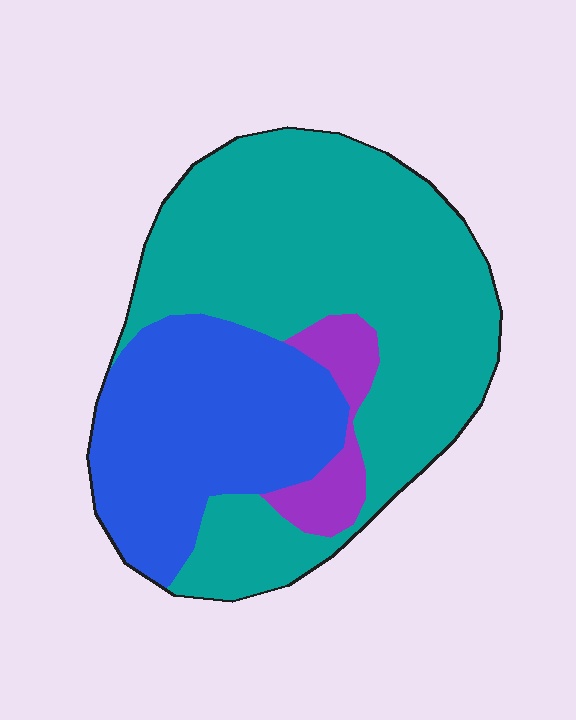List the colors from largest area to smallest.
From largest to smallest: teal, blue, purple.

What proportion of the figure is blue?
Blue takes up about one third (1/3) of the figure.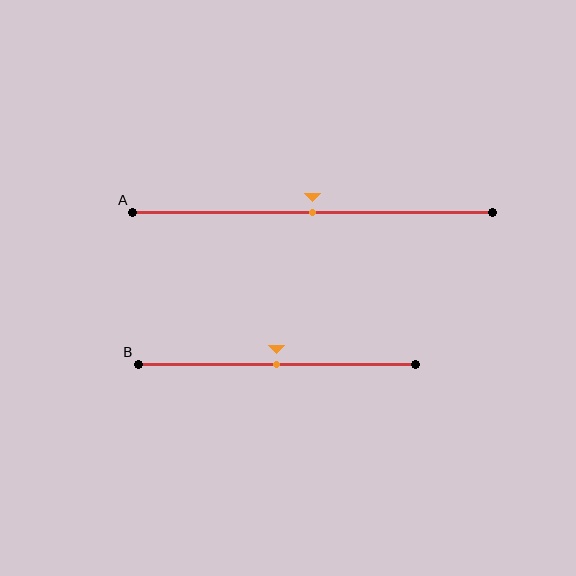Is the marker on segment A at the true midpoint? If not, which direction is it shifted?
Yes, the marker on segment A is at the true midpoint.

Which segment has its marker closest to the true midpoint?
Segment A has its marker closest to the true midpoint.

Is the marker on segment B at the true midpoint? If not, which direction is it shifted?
Yes, the marker on segment B is at the true midpoint.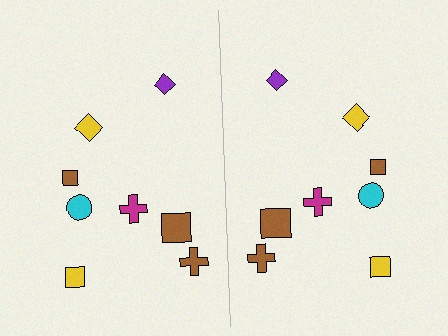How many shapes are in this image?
There are 16 shapes in this image.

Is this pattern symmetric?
Yes, this pattern has bilateral (reflection) symmetry.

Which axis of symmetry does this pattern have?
The pattern has a vertical axis of symmetry running through the center of the image.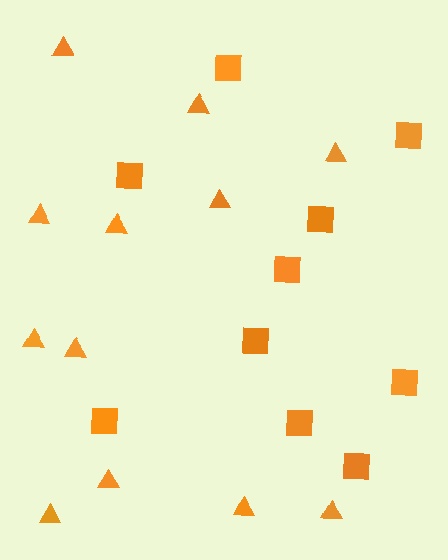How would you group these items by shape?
There are 2 groups: one group of triangles (12) and one group of squares (10).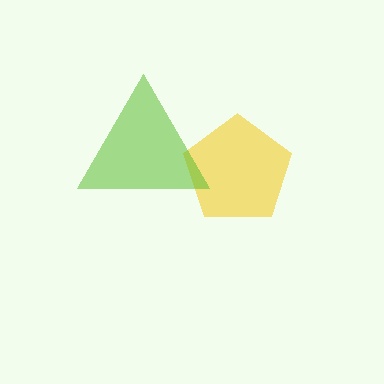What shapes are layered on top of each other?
The layered shapes are: a yellow pentagon, a lime triangle.